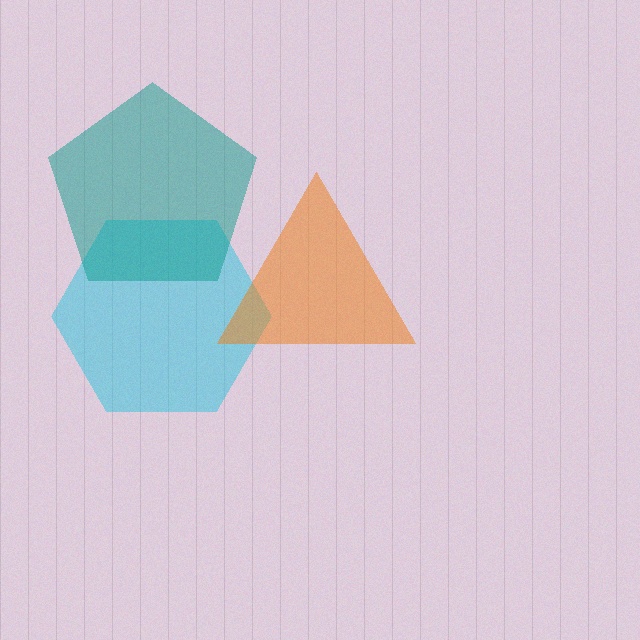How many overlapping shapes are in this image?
There are 3 overlapping shapes in the image.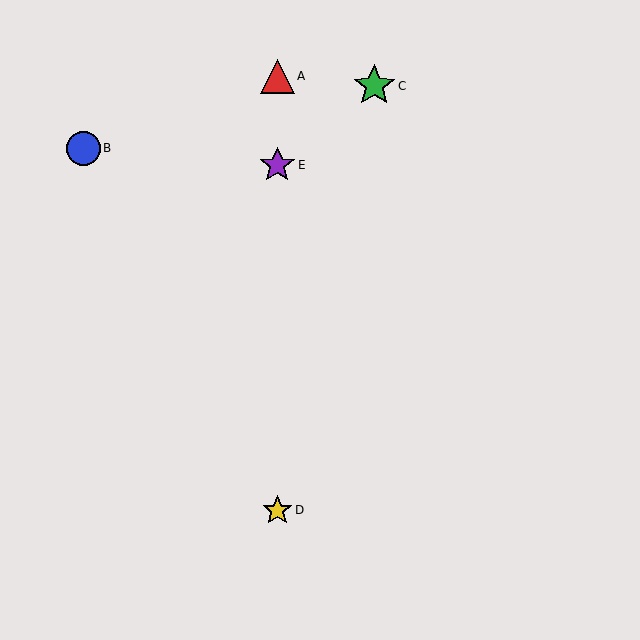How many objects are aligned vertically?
3 objects (A, D, E) are aligned vertically.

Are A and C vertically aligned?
No, A is at x≈277 and C is at x≈374.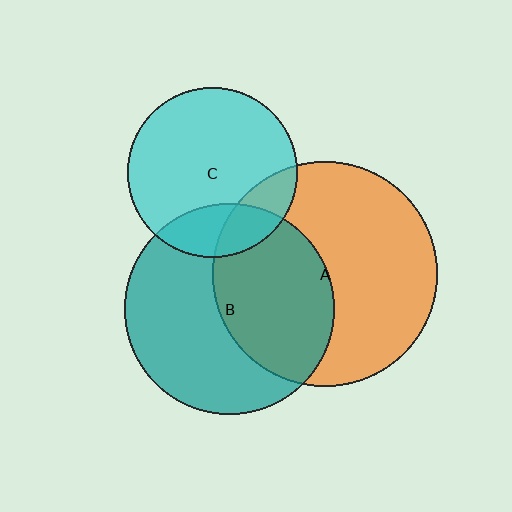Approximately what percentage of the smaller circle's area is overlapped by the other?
Approximately 45%.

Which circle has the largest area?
Circle A (orange).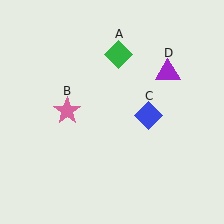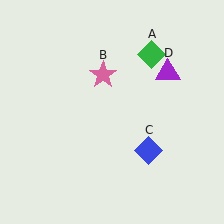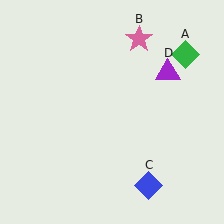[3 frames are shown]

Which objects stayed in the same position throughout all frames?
Purple triangle (object D) remained stationary.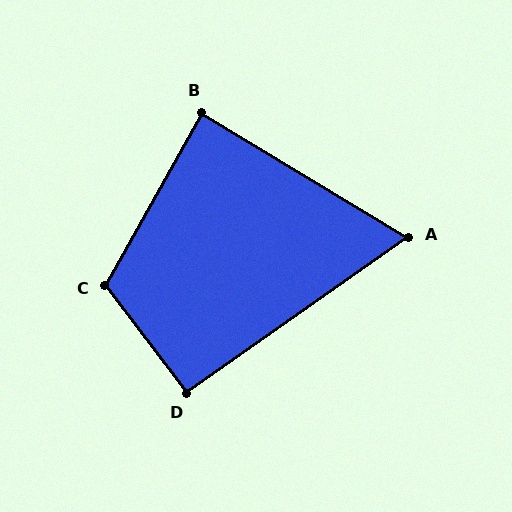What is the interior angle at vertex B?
Approximately 88 degrees (approximately right).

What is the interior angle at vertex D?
Approximately 92 degrees (approximately right).